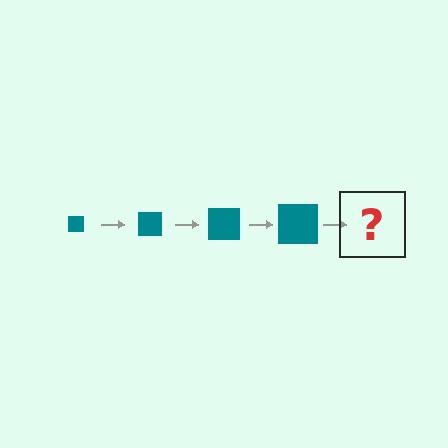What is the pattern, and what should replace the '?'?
The pattern is that the square gets progressively larger each step. The '?' should be a teal square, larger than the previous one.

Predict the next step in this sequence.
The next step is a teal square, larger than the previous one.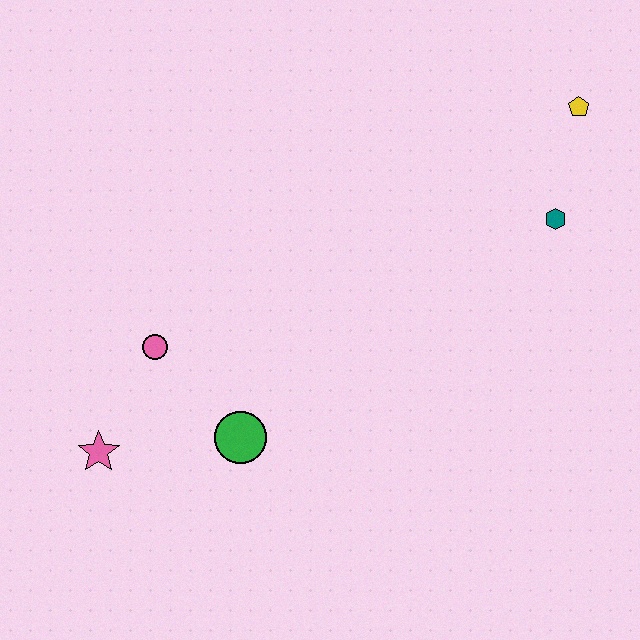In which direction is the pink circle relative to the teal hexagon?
The pink circle is to the left of the teal hexagon.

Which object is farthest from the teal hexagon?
The pink star is farthest from the teal hexagon.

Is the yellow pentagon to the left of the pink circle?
No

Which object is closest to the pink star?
The pink circle is closest to the pink star.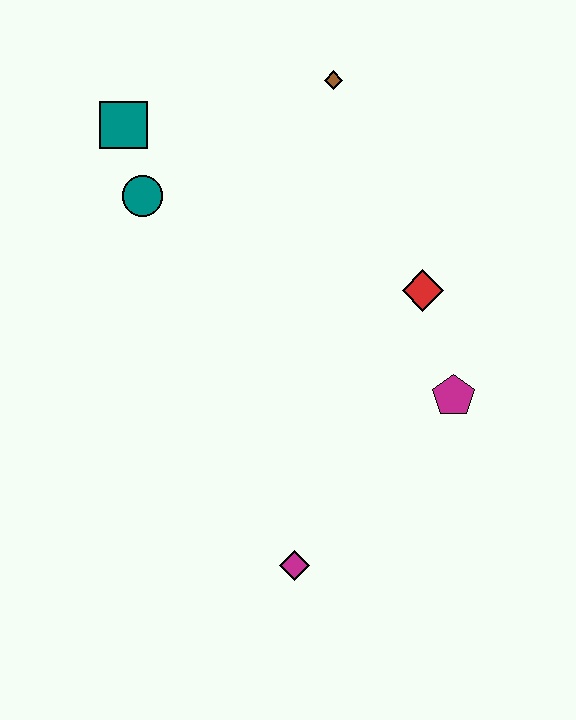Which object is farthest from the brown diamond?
The magenta diamond is farthest from the brown diamond.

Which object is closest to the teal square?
The teal circle is closest to the teal square.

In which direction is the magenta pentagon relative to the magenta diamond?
The magenta pentagon is above the magenta diamond.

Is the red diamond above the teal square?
No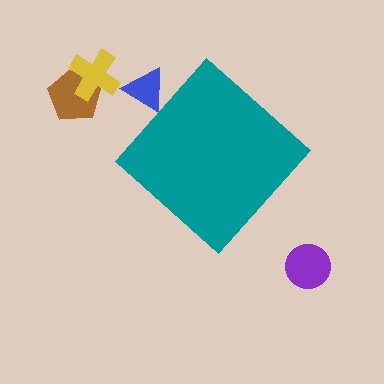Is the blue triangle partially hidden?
Yes, the blue triangle is partially hidden behind the teal diamond.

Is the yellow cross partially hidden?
No, the yellow cross is fully visible.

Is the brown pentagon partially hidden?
No, the brown pentagon is fully visible.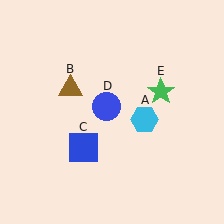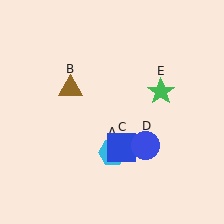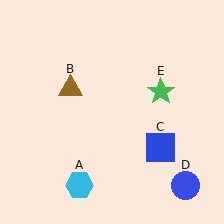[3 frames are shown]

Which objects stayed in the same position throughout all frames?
Brown triangle (object B) and green star (object E) remained stationary.